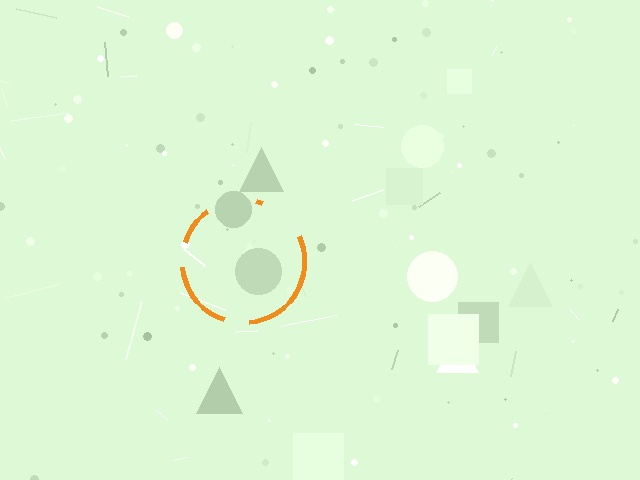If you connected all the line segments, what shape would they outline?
They would outline a circle.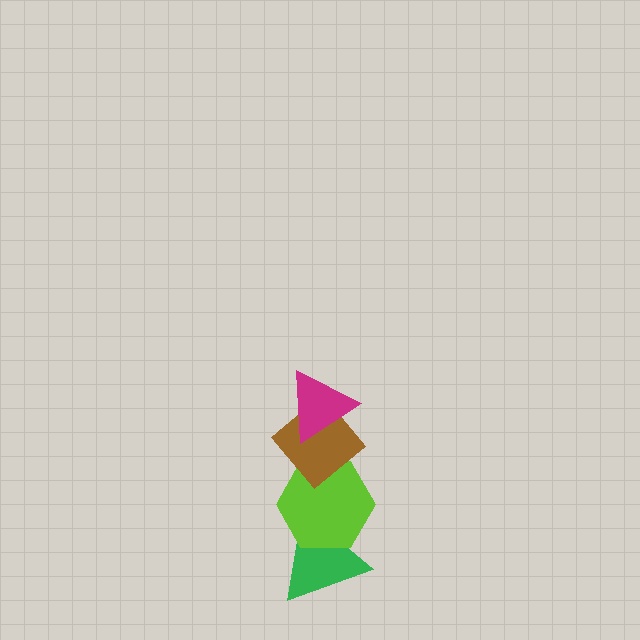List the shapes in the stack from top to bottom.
From top to bottom: the magenta triangle, the brown diamond, the lime hexagon, the green triangle.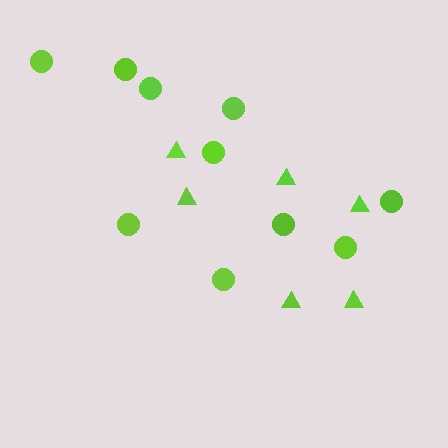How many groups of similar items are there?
There are 2 groups: one group of circles (10) and one group of triangles (6).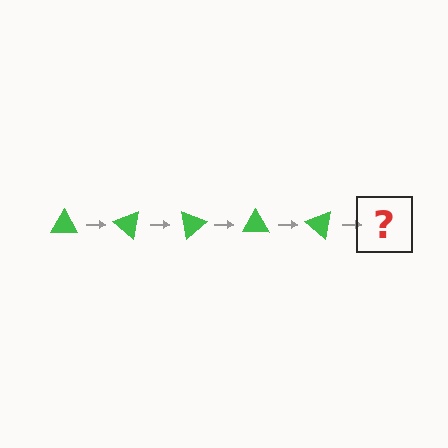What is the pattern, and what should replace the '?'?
The pattern is that the triangle rotates 40 degrees each step. The '?' should be a green triangle rotated 200 degrees.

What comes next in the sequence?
The next element should be a green triangle rotated 200 degrees.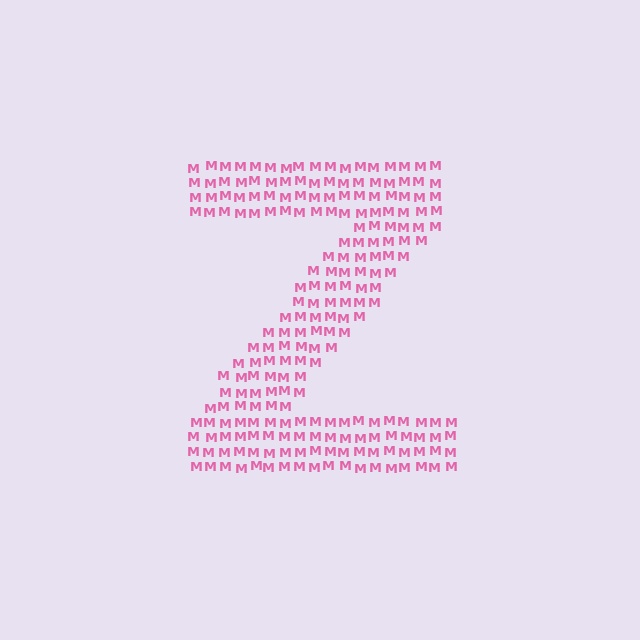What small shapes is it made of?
It is made of small letter M's.